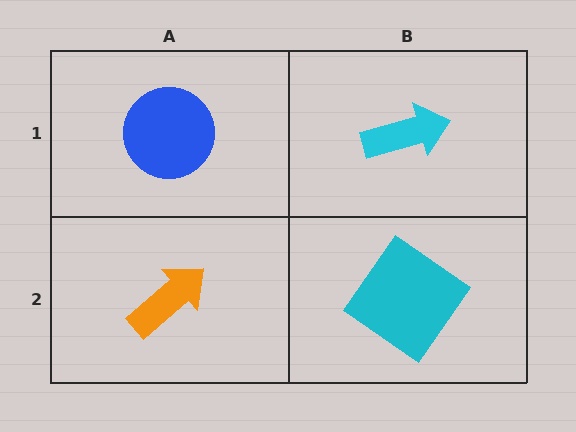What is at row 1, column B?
A cyan arrow.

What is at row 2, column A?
An orange arrow.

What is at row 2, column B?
A cyan diamond.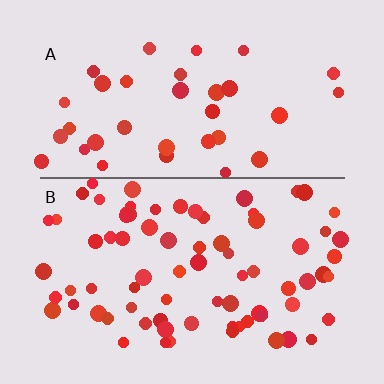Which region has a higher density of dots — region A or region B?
B (the bottom).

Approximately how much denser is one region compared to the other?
Approximately 2.1× — region B over region A.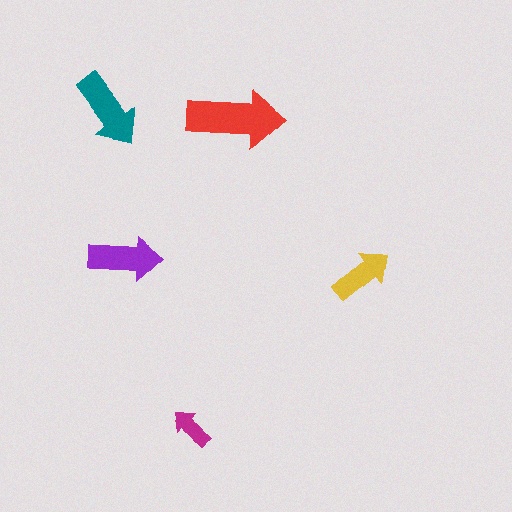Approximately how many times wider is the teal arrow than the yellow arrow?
About 1.5 times wider.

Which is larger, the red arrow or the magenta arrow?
The red one.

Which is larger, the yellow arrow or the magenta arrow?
The yellow one.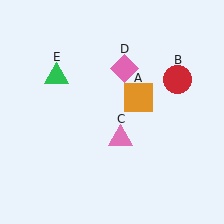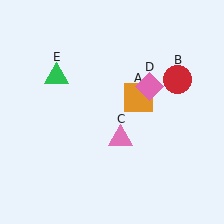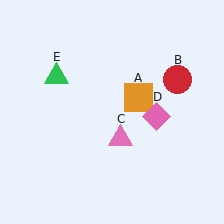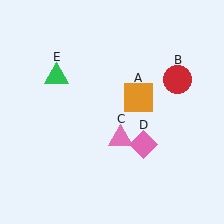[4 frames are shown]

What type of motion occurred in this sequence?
The pink diamond (object D) rotated clockwise around the center of the scene.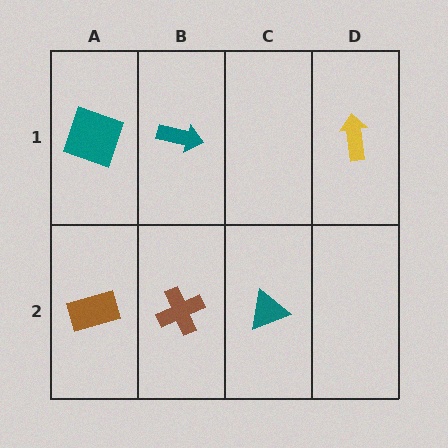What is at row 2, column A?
A brown rectangle.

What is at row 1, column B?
A teal arrow.